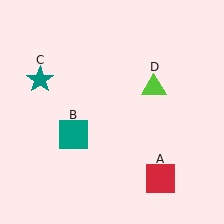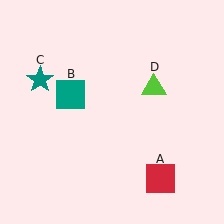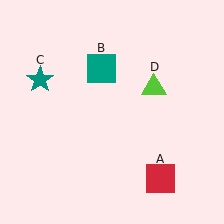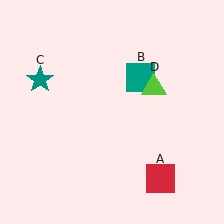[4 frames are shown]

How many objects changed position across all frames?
1 object changed position: teal square (object B).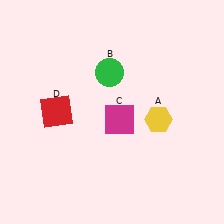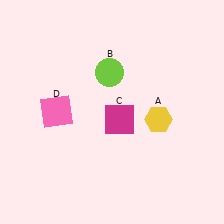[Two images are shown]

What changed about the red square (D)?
In Image 1, D is red. In Image 2, it changed to pink.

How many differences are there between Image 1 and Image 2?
There are 2 differences between the two images.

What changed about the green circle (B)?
In Image 1, B is green. In Image 2, it changed to lime.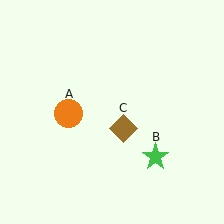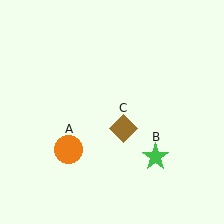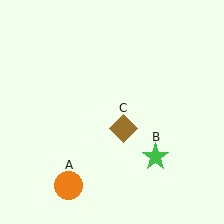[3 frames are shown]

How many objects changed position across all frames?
1 object changed position: orange circle (object A).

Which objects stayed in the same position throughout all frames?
Green star (object B) and brown diamond (object C) remained stationary.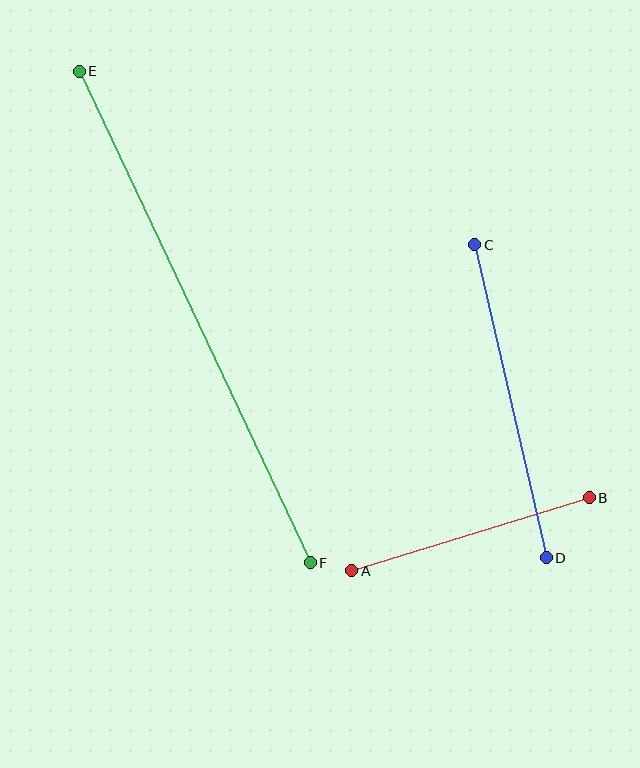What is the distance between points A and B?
The distance is approximately 248 pixels.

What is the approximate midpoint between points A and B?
The midpoint is at approximately (471, 534) pixels.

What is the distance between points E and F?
The distance is approximately 544 pixels.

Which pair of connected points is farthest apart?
Points E and F are farthest apart.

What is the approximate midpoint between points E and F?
The midpoint is at approximately (195, 317) pixels.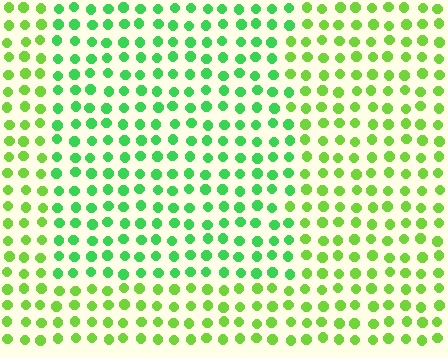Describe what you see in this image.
The image is filled with small lime elements in a uniform arrangement. A rectangle-shaped region is visible where the elements are tinted to a slightly different hue, forming a subtle color boundary.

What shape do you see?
I see a rectangle.